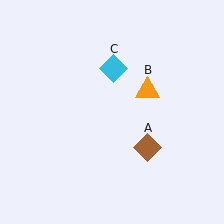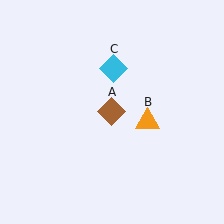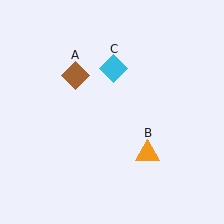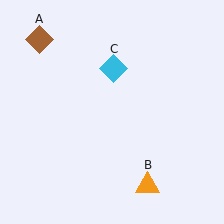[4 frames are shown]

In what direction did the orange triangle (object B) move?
The orange triangle (object B) moved down.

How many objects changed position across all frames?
2 objects changed position: brown diamond (object A), orange triangle (object B).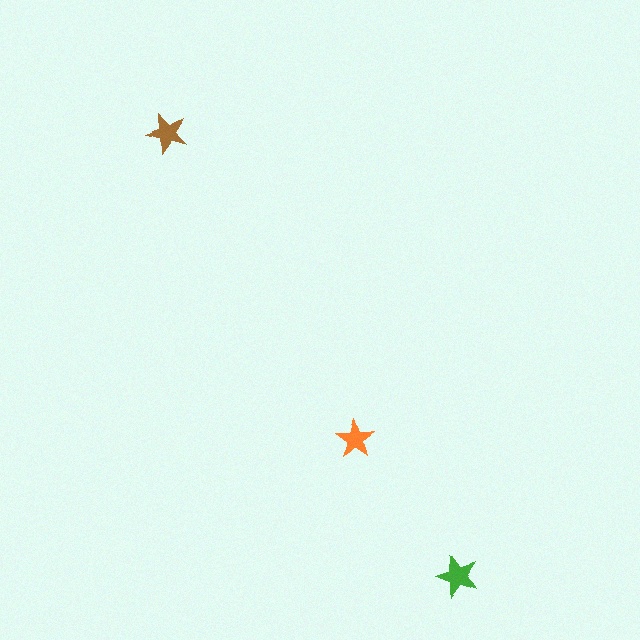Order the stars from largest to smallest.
the green one, the brown one, the orange one.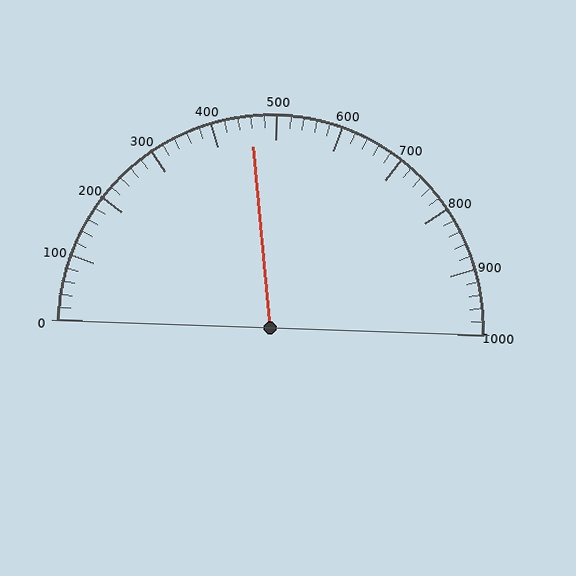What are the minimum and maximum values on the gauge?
The gauge ranges from 0 to 1000.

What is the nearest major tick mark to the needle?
The nearest major tick mark is 500.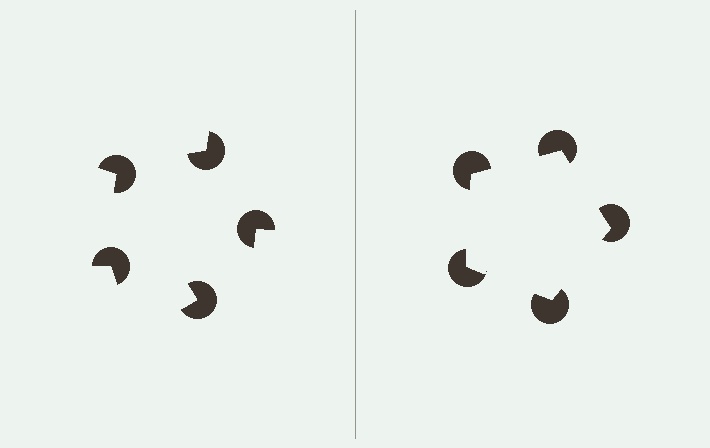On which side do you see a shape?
An illusory pentagon appears on the right side. On the left side the wedge cuts are rotated, so no coherent shape forms.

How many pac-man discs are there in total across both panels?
10 — 5 on each side.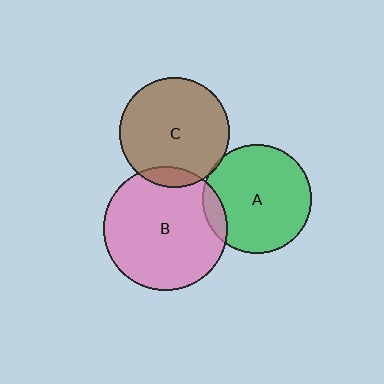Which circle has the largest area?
Circle B (pink).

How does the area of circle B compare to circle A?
Approximately 1.3 times.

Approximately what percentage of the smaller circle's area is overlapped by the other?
Approximately 10%.